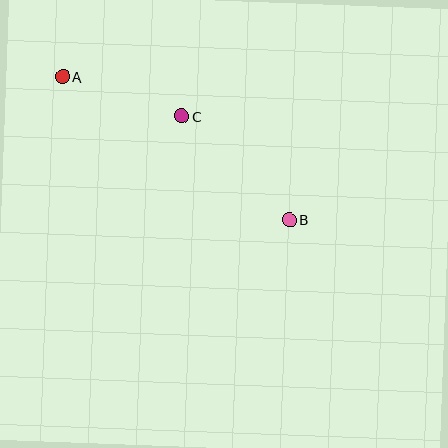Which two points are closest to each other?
Points A and C are closest to each other.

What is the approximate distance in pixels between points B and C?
The distance between B and C is approximately 149 pixels.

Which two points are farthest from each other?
Points A and B are farthest from each other.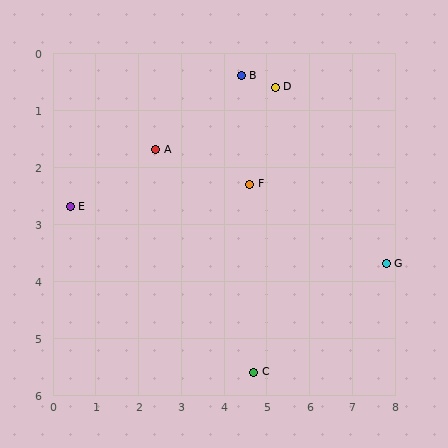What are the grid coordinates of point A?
Point A is at approximately (2.4, 1.7).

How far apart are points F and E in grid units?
Points F and E are about 4.2 grid units apart.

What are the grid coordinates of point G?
Point G is at approximately (7.8, 3.7).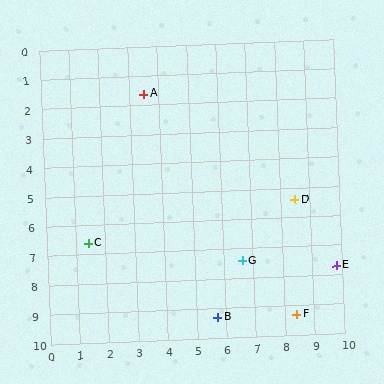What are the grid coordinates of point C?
Point C is at approximately (1.4, 6.6).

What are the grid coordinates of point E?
Point E is at approximately (9.8, 7.7).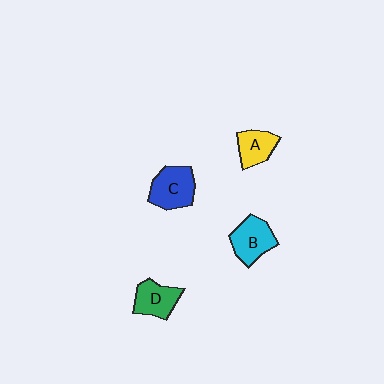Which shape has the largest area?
Shape C (blue).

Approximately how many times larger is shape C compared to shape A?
Approximately 1.4 times.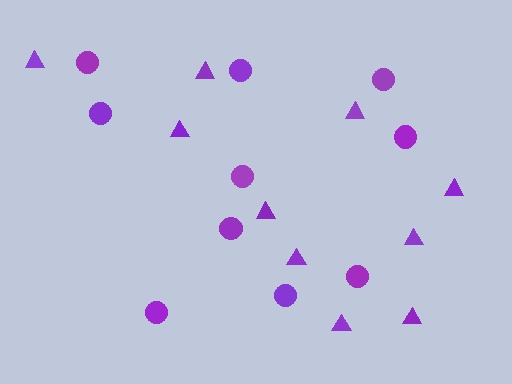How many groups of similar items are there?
There are 2 groups: one group of triangles (10) and one group of circles (10).